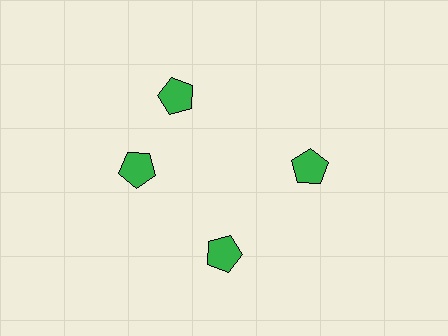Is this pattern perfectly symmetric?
No. The 4 green pentagons are arranged in a ring, but one element near the 12 o'clock position is rotated out of alignment along the ring, breaking the 4-fold rotational symmetry.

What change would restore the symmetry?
The symmetry would be restored by rotating it back into even spacing with its neighbors so that all 4 pentagons sit at equal angles and equal distance from the center.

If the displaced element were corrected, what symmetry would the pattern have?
It would have 4-fold rotational symmetry — the pattern would map onto itself every 90 degrees.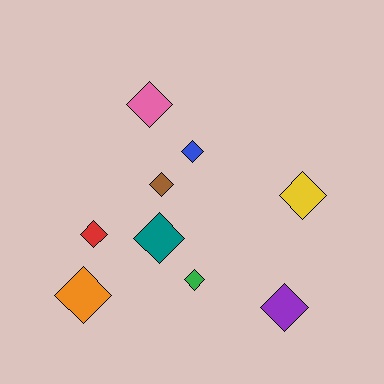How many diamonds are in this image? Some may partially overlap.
There are 9 diamonds.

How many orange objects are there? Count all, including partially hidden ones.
There is 1 orange object.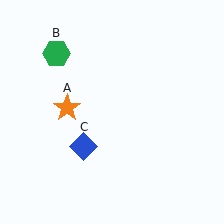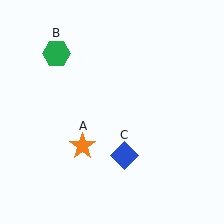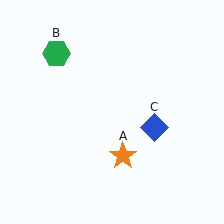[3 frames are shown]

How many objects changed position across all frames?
2 objects changed position: orange star (object A), blue diamond (object C).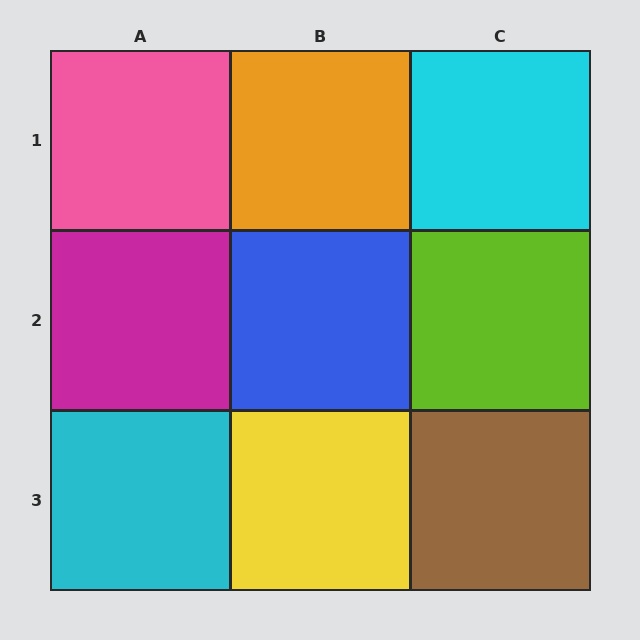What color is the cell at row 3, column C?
Brown.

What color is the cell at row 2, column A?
Magenta.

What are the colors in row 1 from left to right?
Pink, orange, cyan.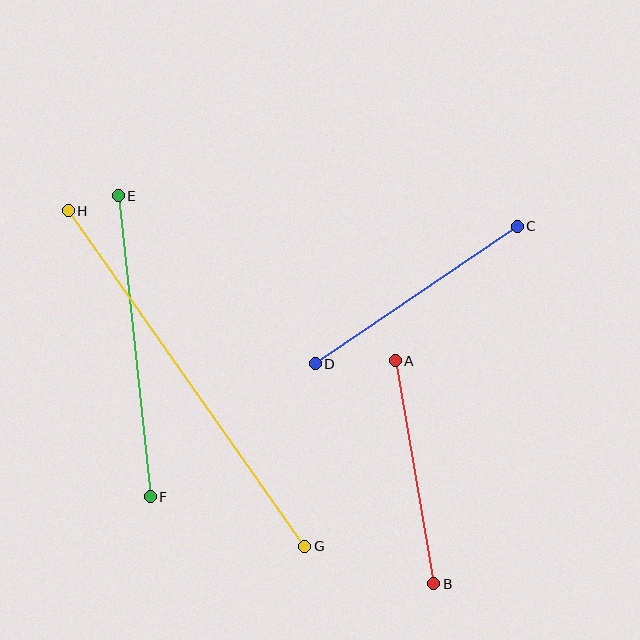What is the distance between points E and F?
The distance is approximately 302 pixels.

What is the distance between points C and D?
The distance is approximately 244 pixels.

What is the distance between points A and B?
The distance is approximately 226 pixels.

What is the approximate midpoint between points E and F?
The midpoint is at approximately (134, 346) pixels.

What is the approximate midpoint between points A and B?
The midpoint is at approximately (414, 472) pixels.